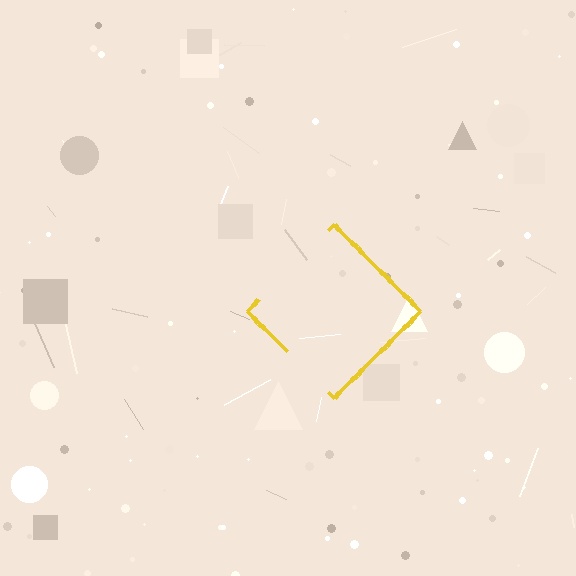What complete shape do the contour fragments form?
The contour fragments form a diamond.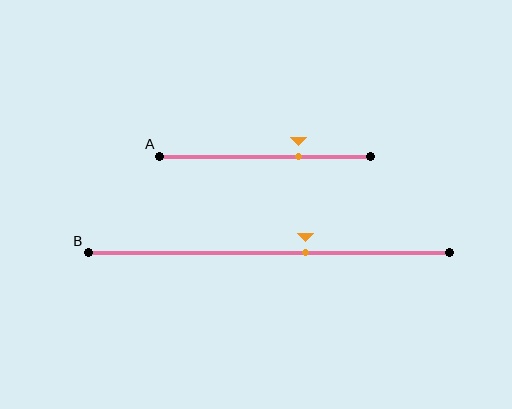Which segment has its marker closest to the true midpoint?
Segment B has its marker closest to the true midpoint.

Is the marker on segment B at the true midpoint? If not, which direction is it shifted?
No, the marker on segment B is shifted to the right by about 10% of the segment length.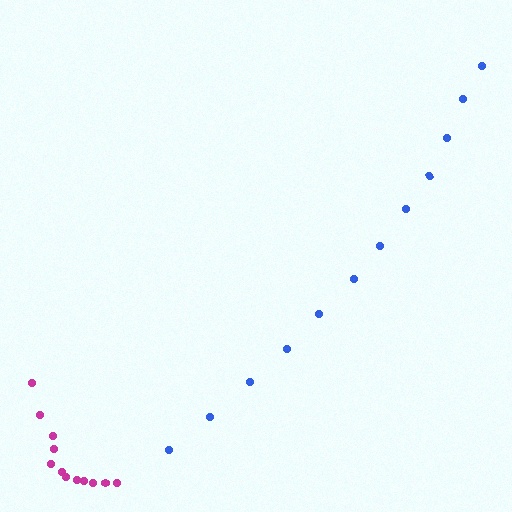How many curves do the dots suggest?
There are 2 distinct paths.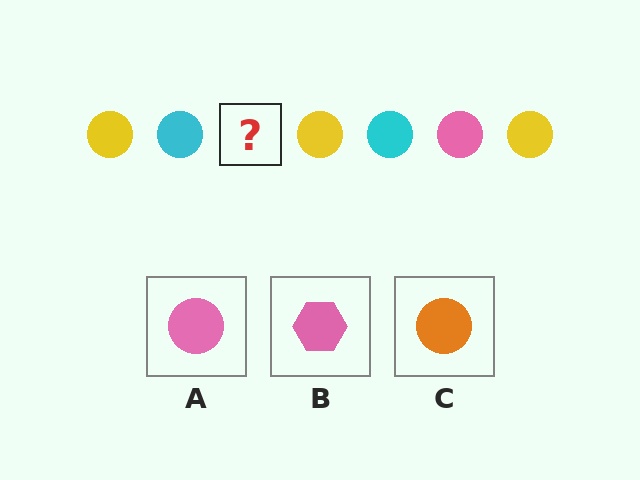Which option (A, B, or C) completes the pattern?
A.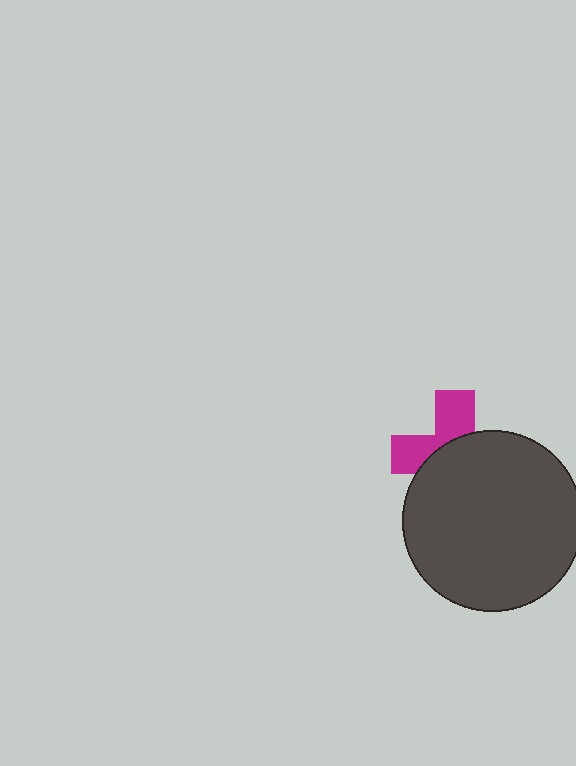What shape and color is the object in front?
The object in front is a dark gray circle.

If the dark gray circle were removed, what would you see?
You would see the complete magenta cross.